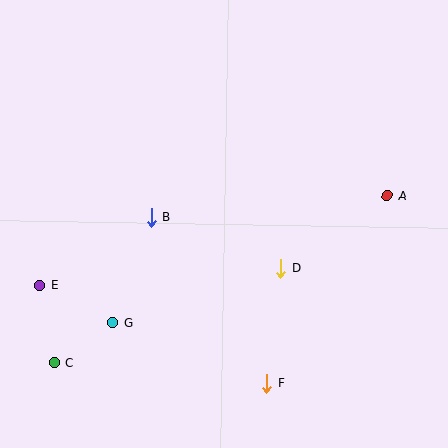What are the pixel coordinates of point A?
Point A is at (387, 196).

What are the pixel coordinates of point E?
Point E is at (39, 285).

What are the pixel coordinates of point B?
Point B is at (151, 217).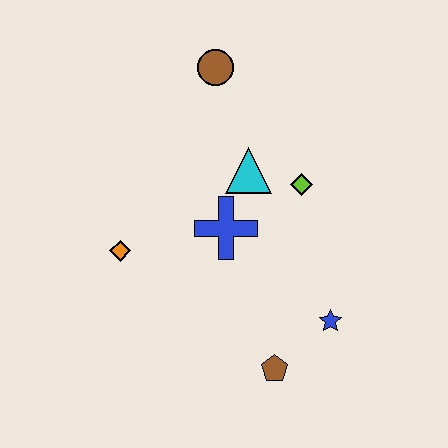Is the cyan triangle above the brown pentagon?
Yes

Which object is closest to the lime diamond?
The cyan triangle is closest to the lime diamond.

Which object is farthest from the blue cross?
The brown circle is farthest from the blue cross.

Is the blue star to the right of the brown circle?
Yes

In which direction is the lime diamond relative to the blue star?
The lime diamond is above the blue star.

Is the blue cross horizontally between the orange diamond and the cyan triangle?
Yes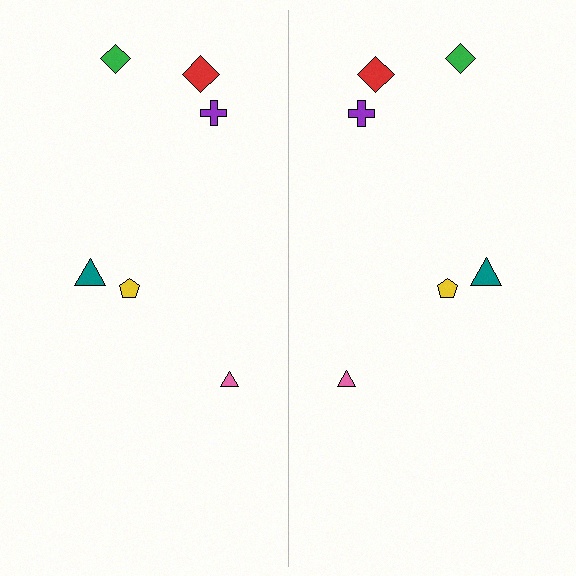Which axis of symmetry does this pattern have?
The pattern has a vertical axis of symmetry running through the center of the image.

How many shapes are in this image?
There are 12 shapes in this image.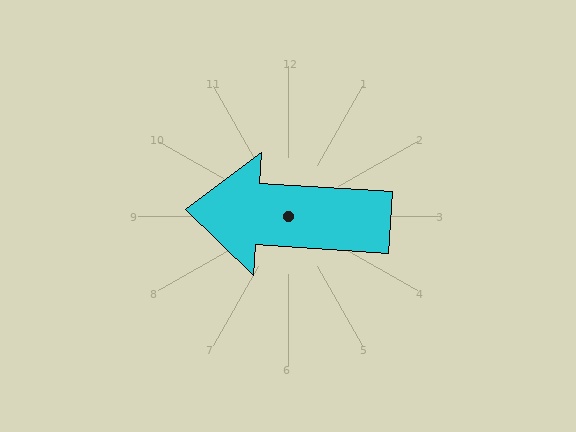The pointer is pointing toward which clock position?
Roughly 9 o'clock.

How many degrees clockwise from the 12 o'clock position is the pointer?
Approximately 274 degrees.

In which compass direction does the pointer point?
West.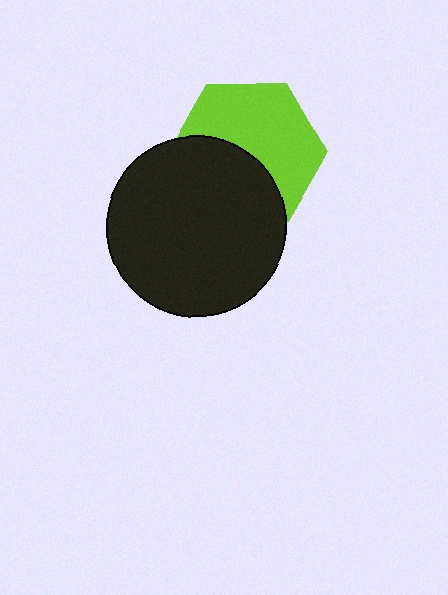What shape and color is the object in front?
The object in front is a black circle.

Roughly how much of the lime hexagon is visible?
About half of it is visible (roughly 57%).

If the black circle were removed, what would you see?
You would see the complete lime hexagon.